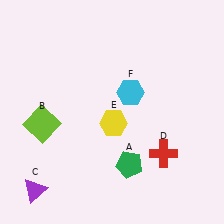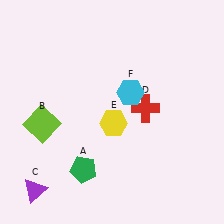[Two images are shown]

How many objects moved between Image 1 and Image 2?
2 objects moved between the two images.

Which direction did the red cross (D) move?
The red cross (D) moved up.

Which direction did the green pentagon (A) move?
The green pentagon (A) moved left.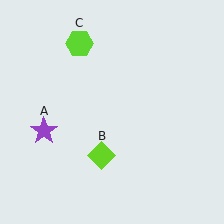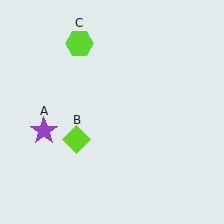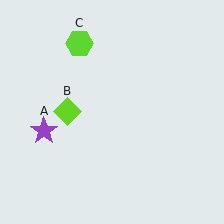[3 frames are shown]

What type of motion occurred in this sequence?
The lime diamond (object B) rotated clockwise around the center of the scene.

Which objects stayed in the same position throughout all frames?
Purple star (object A) and lime hexagon (object C) remained stationary.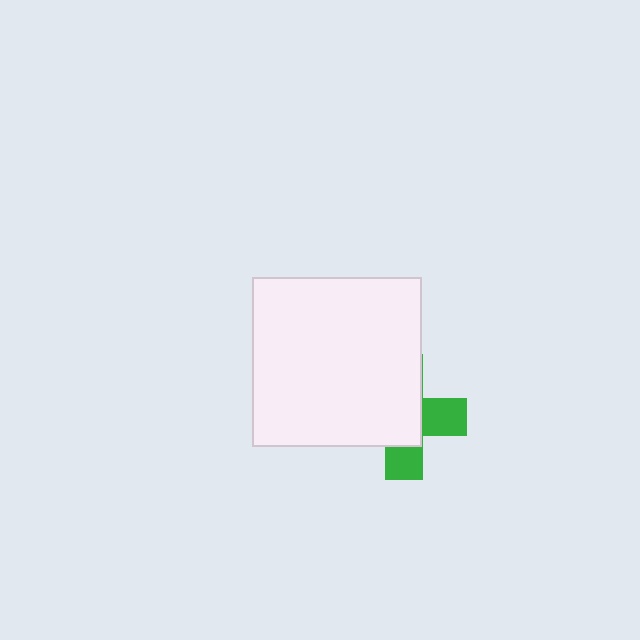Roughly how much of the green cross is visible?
A small part of it is visible (roughly 38%).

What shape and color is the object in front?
The object in front is a white square.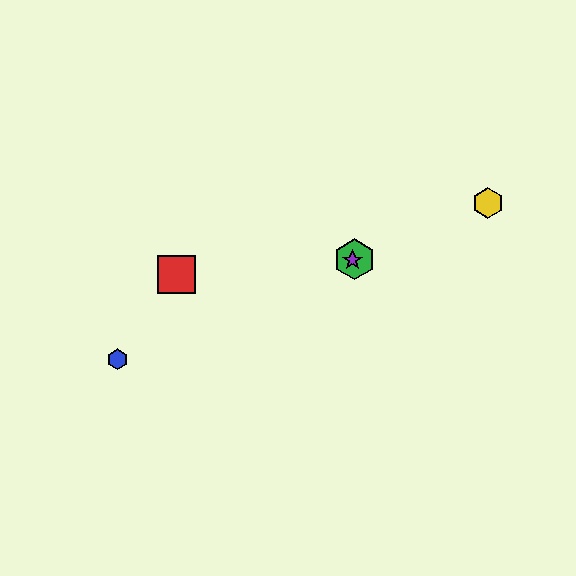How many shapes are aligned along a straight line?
4 shapes (the blue hexagon, the green hexagon, the yellow hexagon, the purple star) are aligned along a straight line.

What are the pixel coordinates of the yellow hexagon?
The yellow hexagon is at (488, 203).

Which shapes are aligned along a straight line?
The blue hexagon, the green hexagon, the yellow hexagon, the purple star are aligned along a straight line.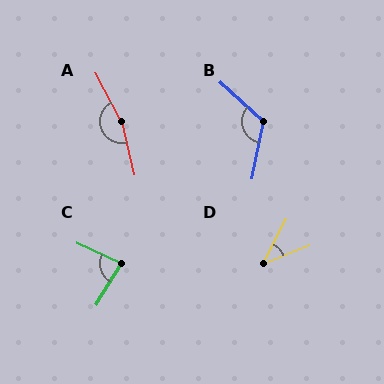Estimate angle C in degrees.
Approximately 84 degrees.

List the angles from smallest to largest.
D (40°), C (84°), B (121°), A (166°).